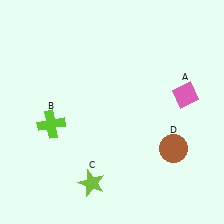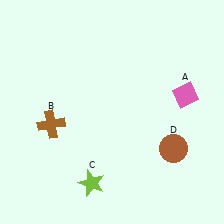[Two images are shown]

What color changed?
The cross (B) changed from lime in Image 1 to brown in Image 2.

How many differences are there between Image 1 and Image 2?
There is 1 difference between the two images.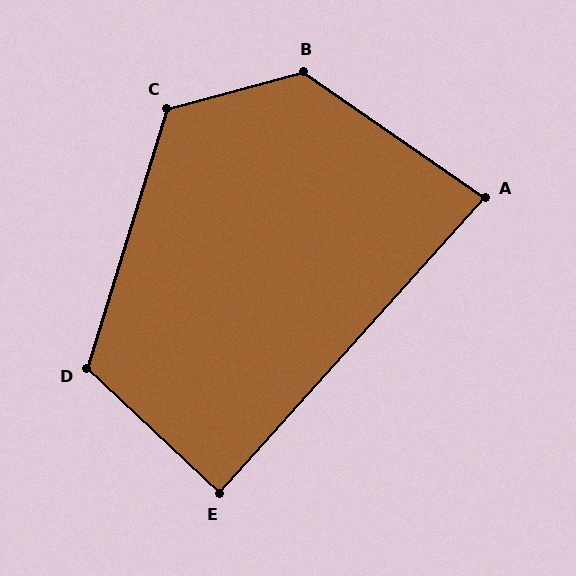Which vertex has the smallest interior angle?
A, at approximately 83 degrees.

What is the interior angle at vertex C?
Approximately 122 degrees (obtuse).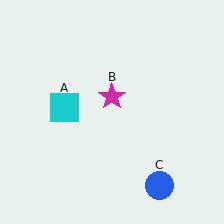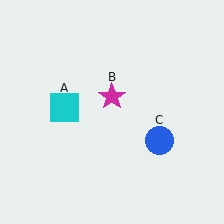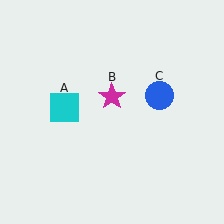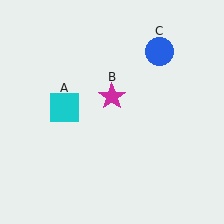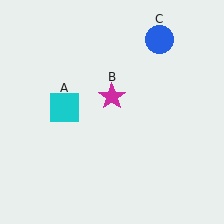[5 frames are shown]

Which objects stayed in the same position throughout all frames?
Cyan square (object A) and magenta star (object B) remained stationary.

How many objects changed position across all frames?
1 object changed position: blue circle (object C).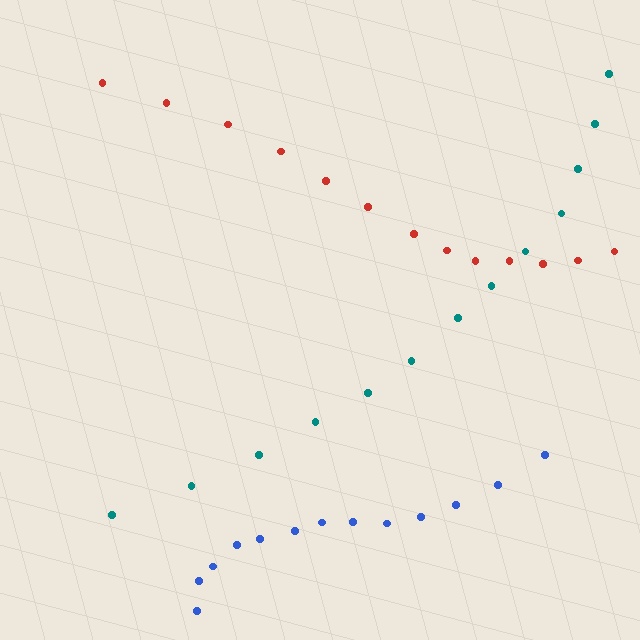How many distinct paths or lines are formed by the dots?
There are 3 distinct paths.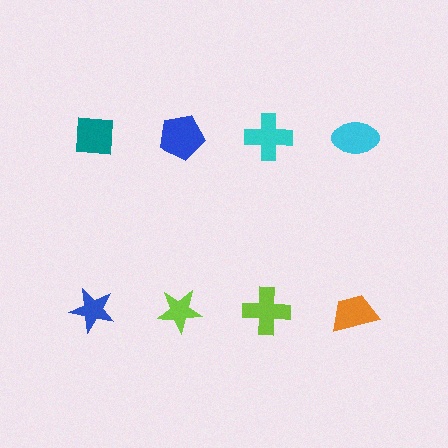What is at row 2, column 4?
An orange trapezoid.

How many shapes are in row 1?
4 shapes.